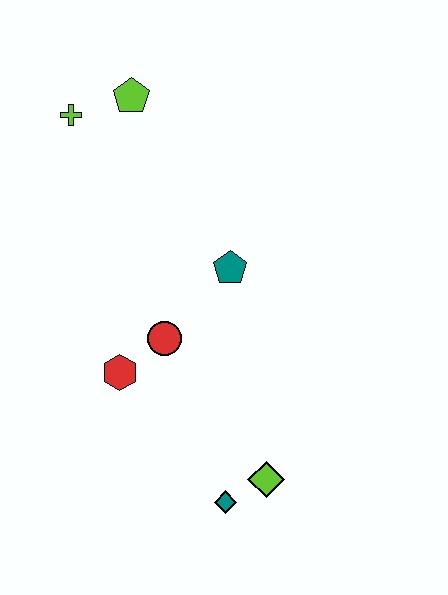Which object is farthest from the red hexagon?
The lime pentagon is farthest from the red hexagon.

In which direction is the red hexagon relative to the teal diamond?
The red hexagon is above the teal diamond.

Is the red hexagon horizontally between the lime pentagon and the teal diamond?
No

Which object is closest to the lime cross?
The lime pentagon is closest to the lime cross.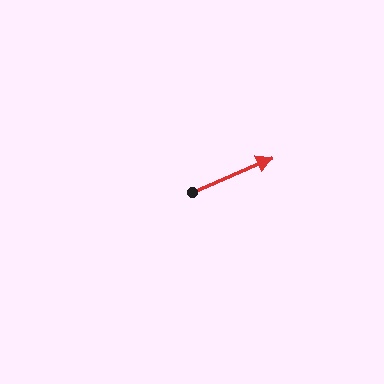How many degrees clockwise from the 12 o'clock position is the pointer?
Approximately 66 degrees.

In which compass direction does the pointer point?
Northeast.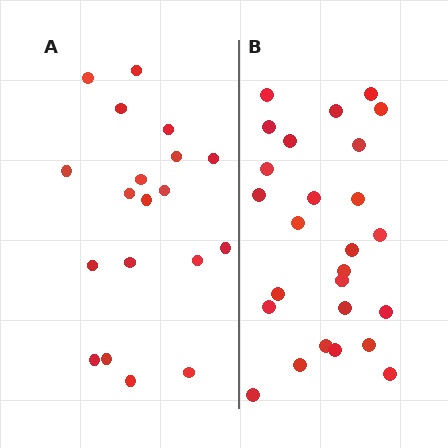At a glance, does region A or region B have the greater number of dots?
Region B (the right region) has more dots.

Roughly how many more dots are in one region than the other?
Region B has roughly 8 or so more dots than region A.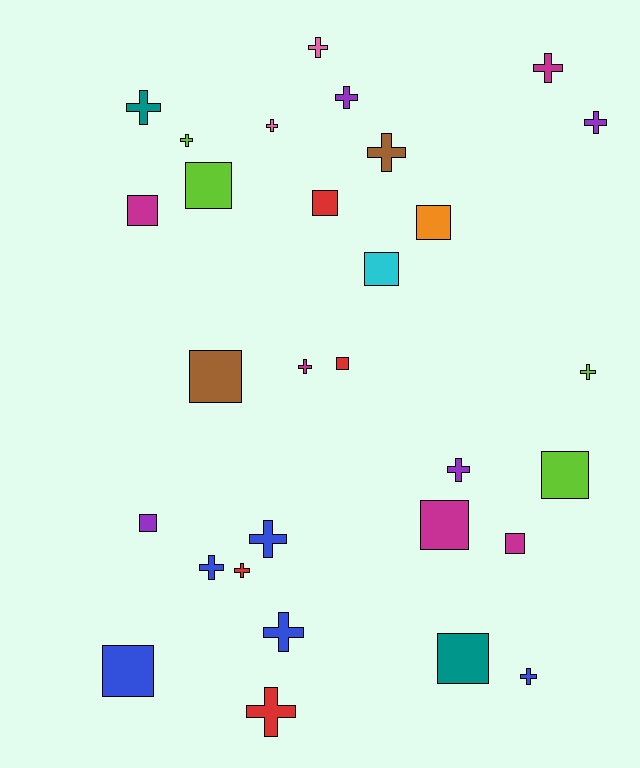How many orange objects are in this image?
There is 1 orange object.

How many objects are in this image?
There are 30 objects.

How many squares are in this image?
There are 13 squares.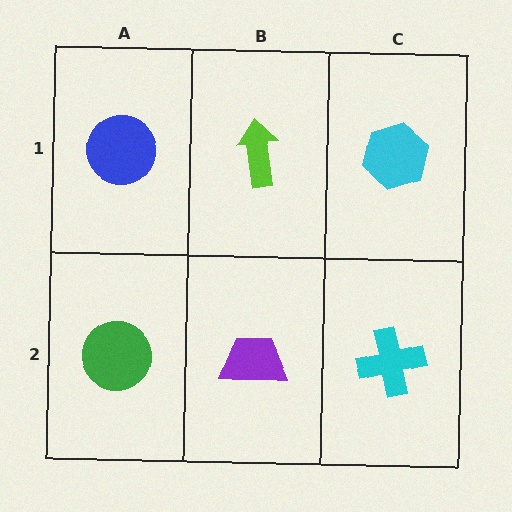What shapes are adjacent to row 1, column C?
A cyan cross (row 2, column C), a lime arrow (row 1, column B).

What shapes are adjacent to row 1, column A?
A green circle (row 2, column A), a lime arrow (row 1, column B).